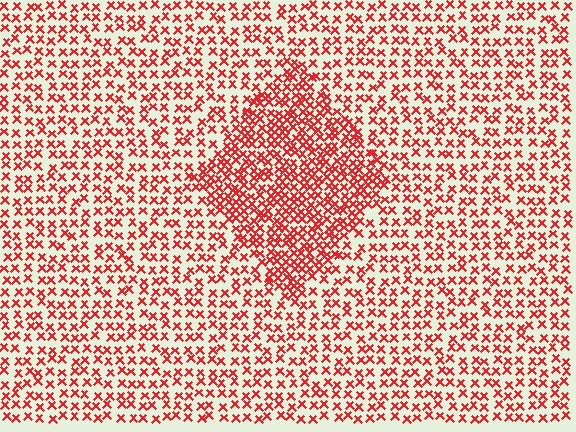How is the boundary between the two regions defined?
The boundary is defined by a change in element density (approximately 1.9x ratio). All elements are the same color, size, and shape.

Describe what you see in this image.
The image contains small red elements arranged at two different densities. A diamond-shaped region is visible where the elements are more densely packed than the surrounding area.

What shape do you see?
I see a diamond.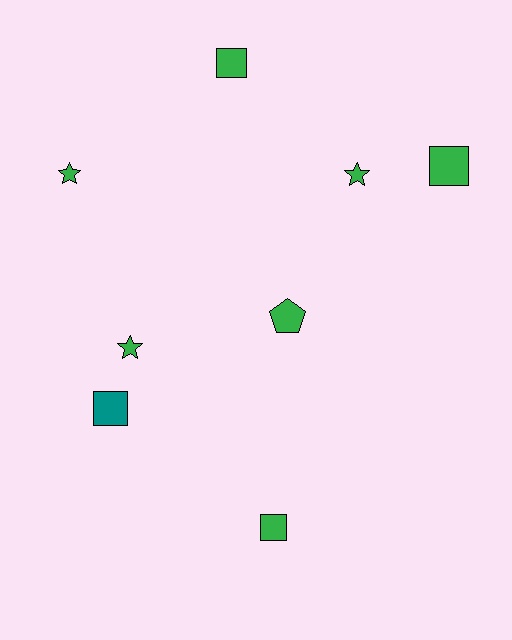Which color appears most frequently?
Green, with 7 objects.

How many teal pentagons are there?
There are no teal pentagons.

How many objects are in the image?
There are 8 objects.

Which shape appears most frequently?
Square, with 4 objects.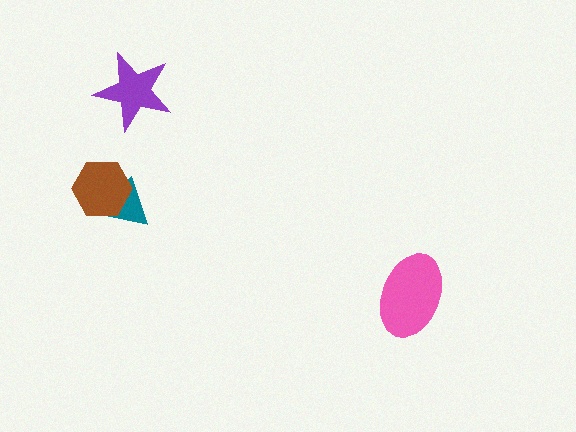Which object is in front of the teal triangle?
The brown hexagon is in front of the teal triangle.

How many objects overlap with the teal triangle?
1 object overlaps with the teal triangle.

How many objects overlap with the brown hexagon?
1 object overlaps with the brown hexagon.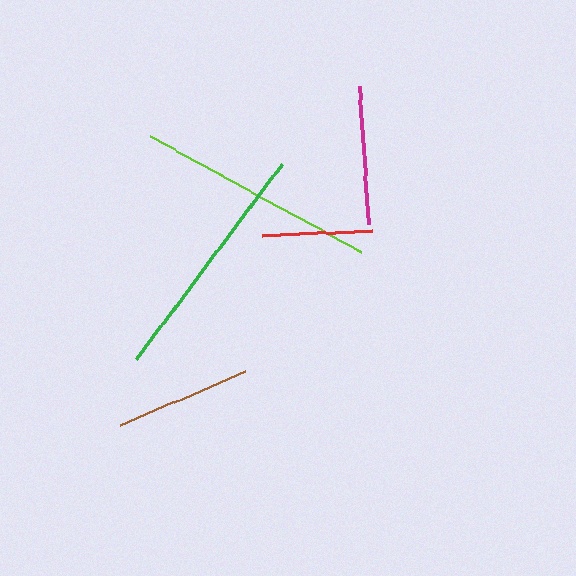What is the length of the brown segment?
The brown segment is approximately 135 pixels long.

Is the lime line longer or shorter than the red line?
The lime line is longer than the red line.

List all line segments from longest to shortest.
From longest to shortest: green, lime, magenta, brown, red.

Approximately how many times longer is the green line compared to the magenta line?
The green line is approximately 1.8 times the length of the magenta line.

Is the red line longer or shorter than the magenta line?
The magenta line is longer than the red line.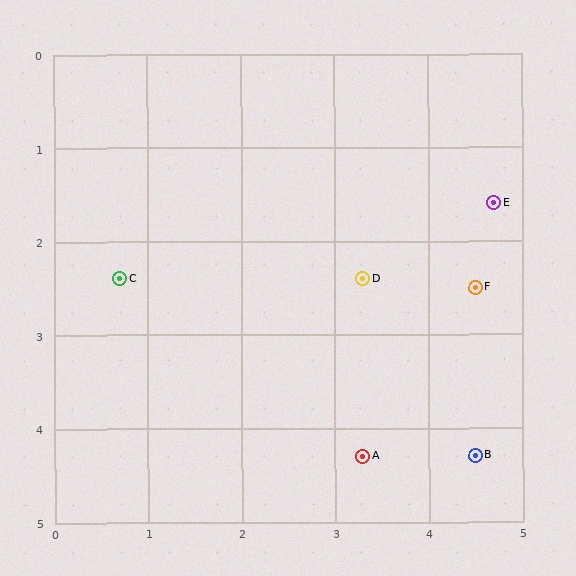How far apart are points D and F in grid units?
Points D and F are about 1.2 grid units apart.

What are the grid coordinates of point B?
Point B is at approximately (4.5, 4.3).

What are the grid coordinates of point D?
Point D is at approximately (3.3, 2.4).